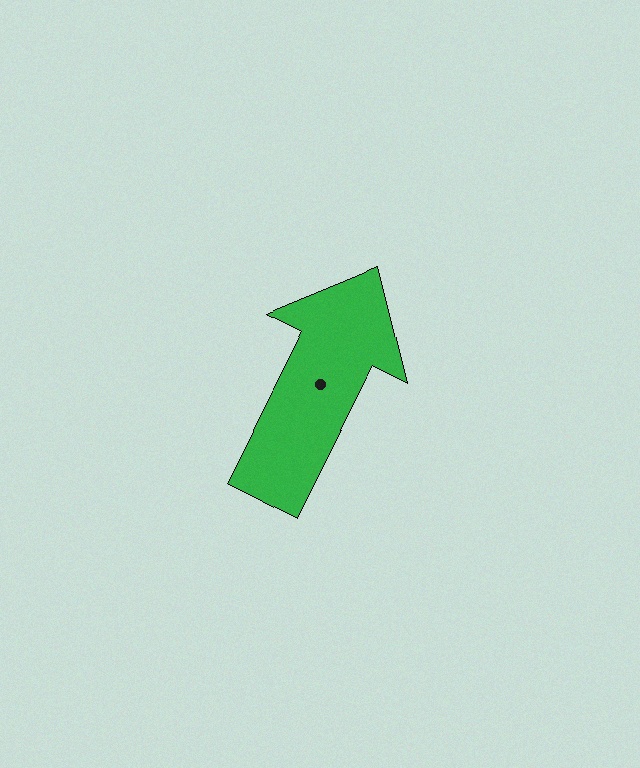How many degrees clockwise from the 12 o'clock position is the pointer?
Approximately 27 degrees.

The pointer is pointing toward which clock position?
Roughly 1 o'clock.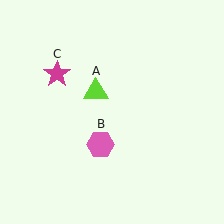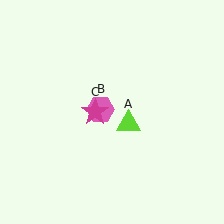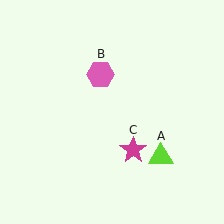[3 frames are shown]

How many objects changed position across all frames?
3 objects changed position: lime triangle (object A), pink hexagon (object B), magenta star (object C).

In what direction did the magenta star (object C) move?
The magenta star (object C) moved down and to the right.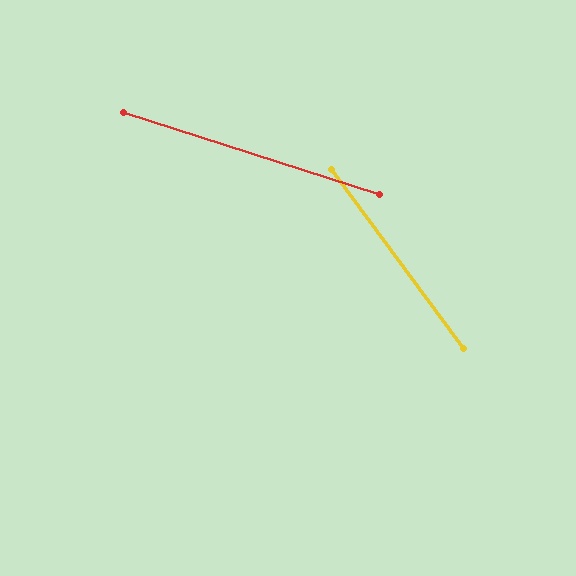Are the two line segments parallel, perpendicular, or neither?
Neither parallel nor perpendicular — they differ by about 36°.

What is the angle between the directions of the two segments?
Approximately 36 degrees.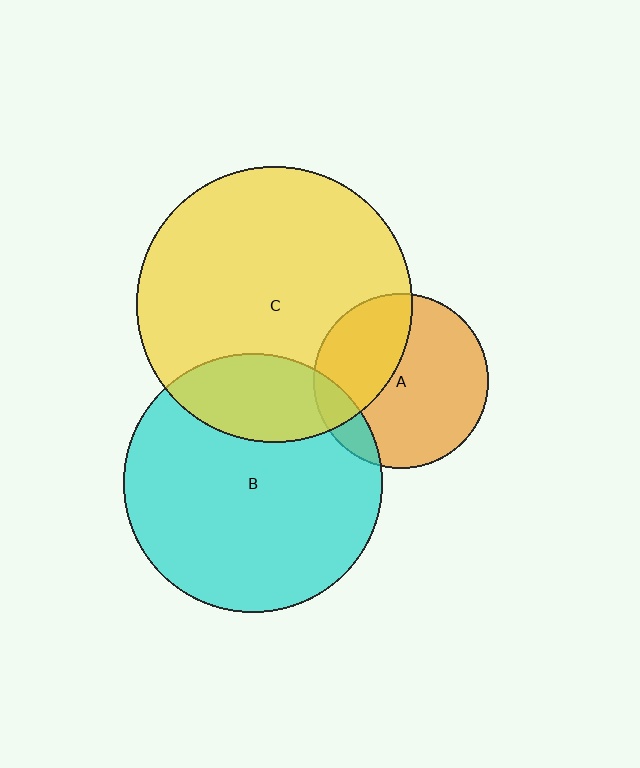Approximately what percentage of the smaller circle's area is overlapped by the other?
Approximately 25%.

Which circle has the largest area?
Circle C (yellow).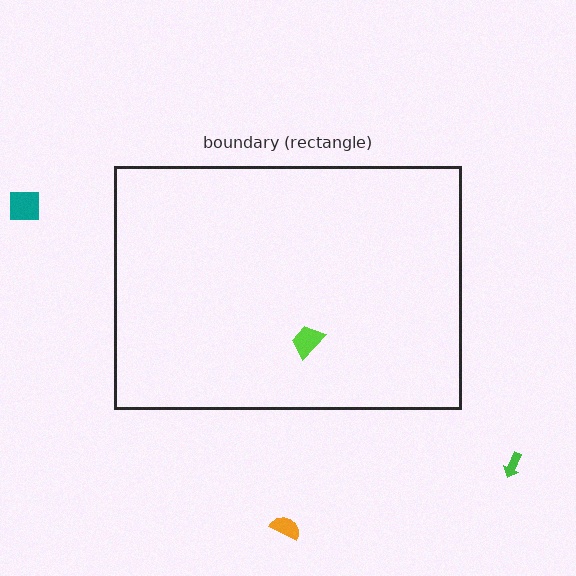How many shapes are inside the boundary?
1 inside, 3 outside.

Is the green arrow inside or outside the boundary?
Outside.